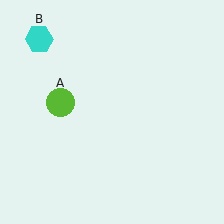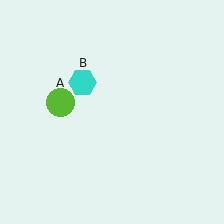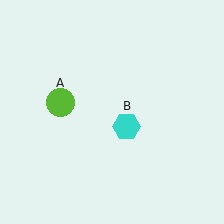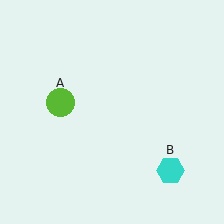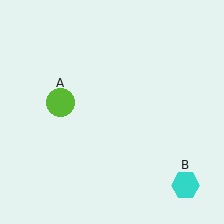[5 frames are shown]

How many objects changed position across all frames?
1 object changed position: cyan hexagon (object B).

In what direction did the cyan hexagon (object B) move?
The cyan hexagon (object B) moved down and to the right.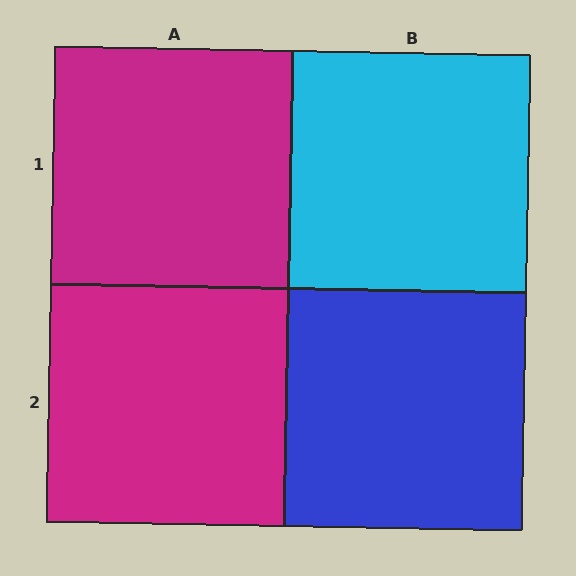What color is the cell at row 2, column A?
Magenta.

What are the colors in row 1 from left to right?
Magenta, cyan.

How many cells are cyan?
1 cell is cyan.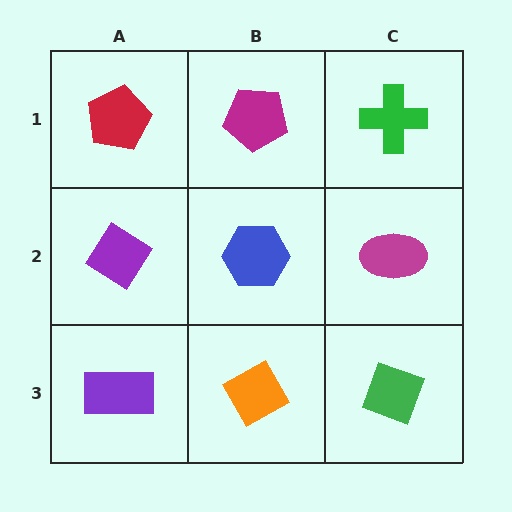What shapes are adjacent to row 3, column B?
A blue hexagon (row 2, column B), a purple rectangle (row 3, column A), a green diamond (row 3, column C).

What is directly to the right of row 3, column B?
A green diamond.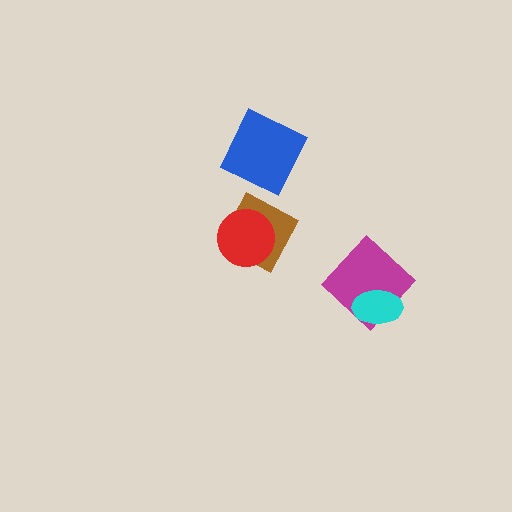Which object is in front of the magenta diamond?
The cyan ellipse is in front of the magenta diamond.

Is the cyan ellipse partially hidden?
No, no other shape covers it.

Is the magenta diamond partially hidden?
Yes, it is partially covered by another shape.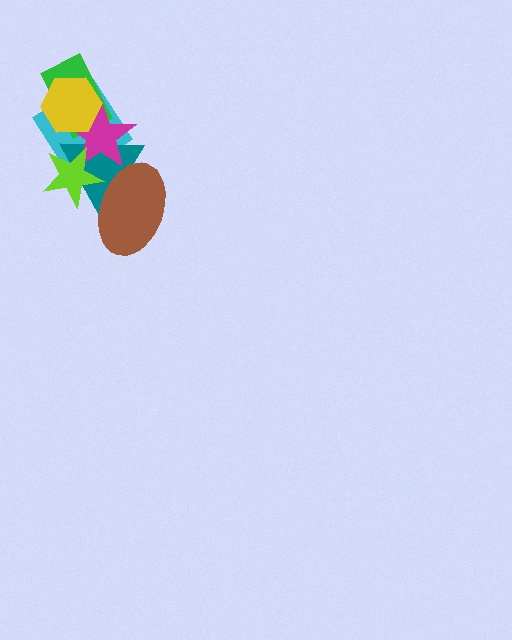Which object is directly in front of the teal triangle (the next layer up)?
The magenta star is directly in front of the teal triangle.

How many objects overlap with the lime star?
4 objects overlap with the lime star.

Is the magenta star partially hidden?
Yes, it is partially covered by another shape.